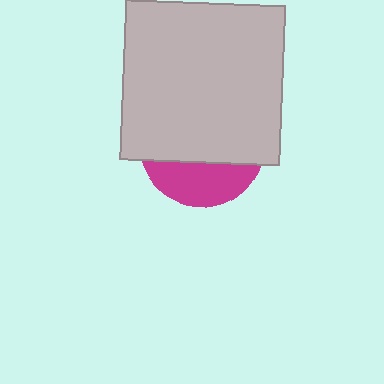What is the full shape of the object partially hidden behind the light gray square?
The partially hidden object is a magenta circle.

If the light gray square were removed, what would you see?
You would see the complete magenta circle.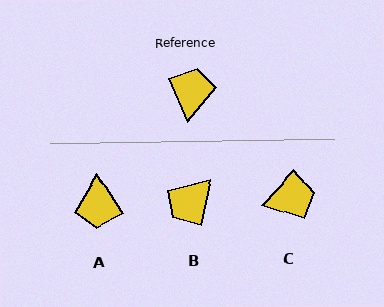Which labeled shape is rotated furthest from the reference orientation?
A, about 171 degrees away.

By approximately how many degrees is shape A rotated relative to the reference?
Approximately 171 degrees clockwise.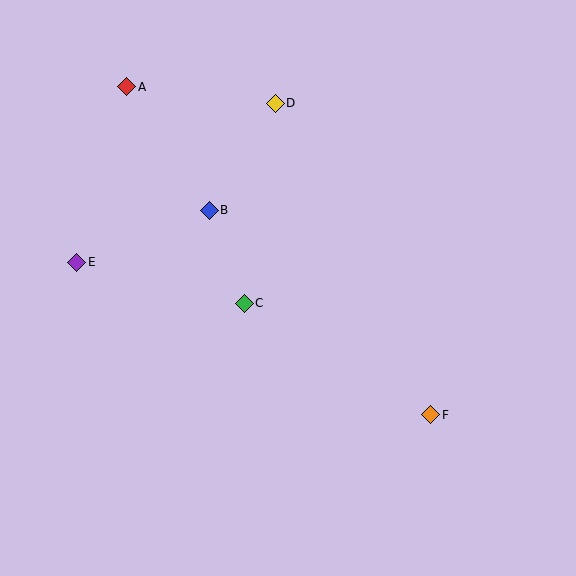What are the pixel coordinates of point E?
Point E is at (77, 262).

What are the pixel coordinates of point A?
Point A is at (127, 87).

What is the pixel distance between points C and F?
The distance between C and F is 217 pixels.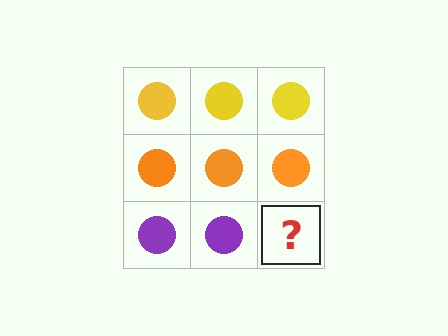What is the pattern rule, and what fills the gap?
The rule is that each row has a consistent color. The gap should be filled with a purple circle.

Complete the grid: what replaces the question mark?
The question mark should be replaced with a purple circle.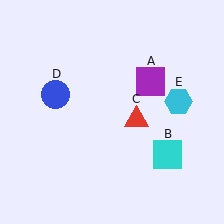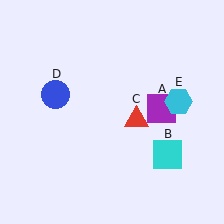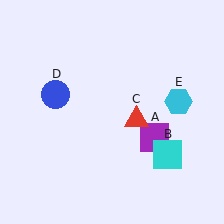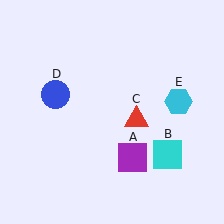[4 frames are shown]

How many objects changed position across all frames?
1 object changed position: purple square (object A).